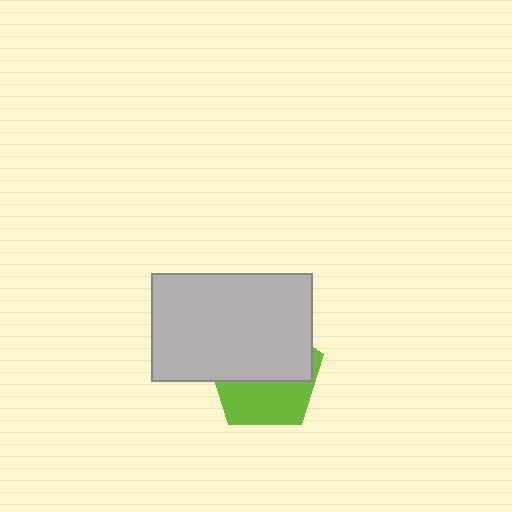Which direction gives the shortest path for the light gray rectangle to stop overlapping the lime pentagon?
Moving up gives the shortest separation.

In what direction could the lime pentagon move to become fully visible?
The lime pentagon could move down. That would shift it out from behind the light gray rectangle entirely.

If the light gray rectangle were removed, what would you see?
You would see the complete lime pentagon.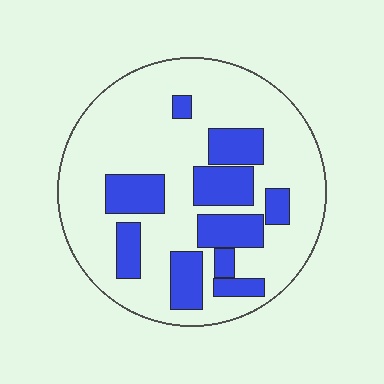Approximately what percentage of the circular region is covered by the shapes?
Approximately 25%.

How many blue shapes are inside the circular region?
10.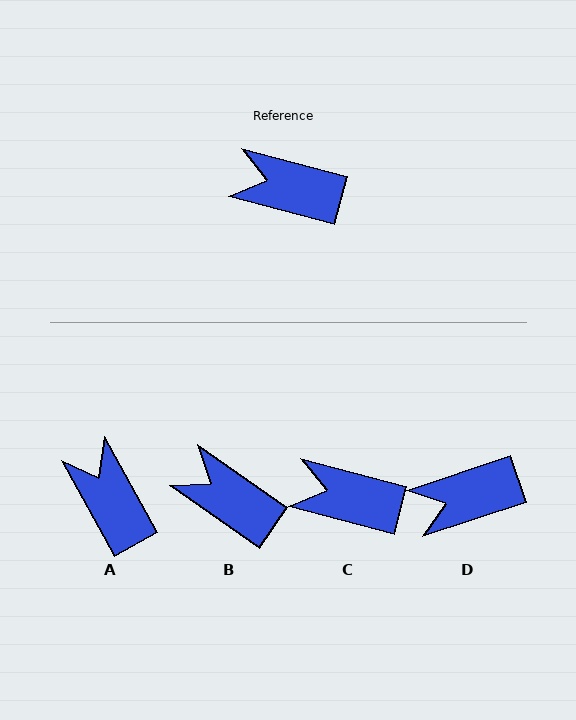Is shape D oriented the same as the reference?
No, it is off by about 33 degrees.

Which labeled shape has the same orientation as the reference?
C.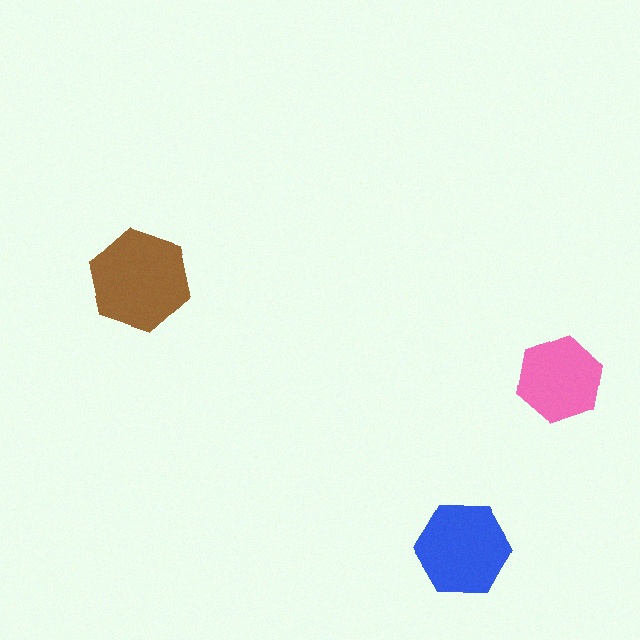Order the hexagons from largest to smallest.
the brown one, the blue one, the pink one.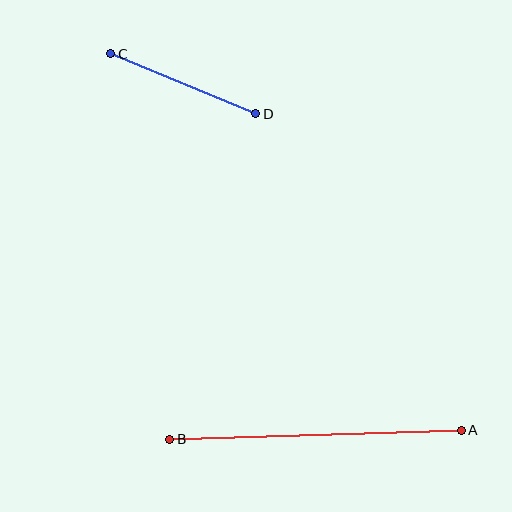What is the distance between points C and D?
The distance is approximately 157 pixels.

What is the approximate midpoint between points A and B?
The midpoint is at approximately (315, 435) pixels.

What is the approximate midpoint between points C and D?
The midpoint is at approximately (183, 84) pixels.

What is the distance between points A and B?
The distance is approximately 292 pixels.